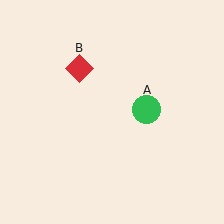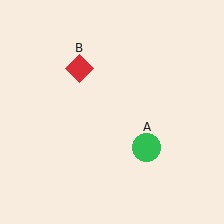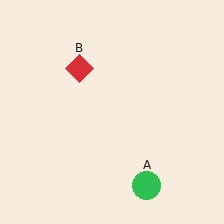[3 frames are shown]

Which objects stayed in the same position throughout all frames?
Red diamond (object B) remained stationary.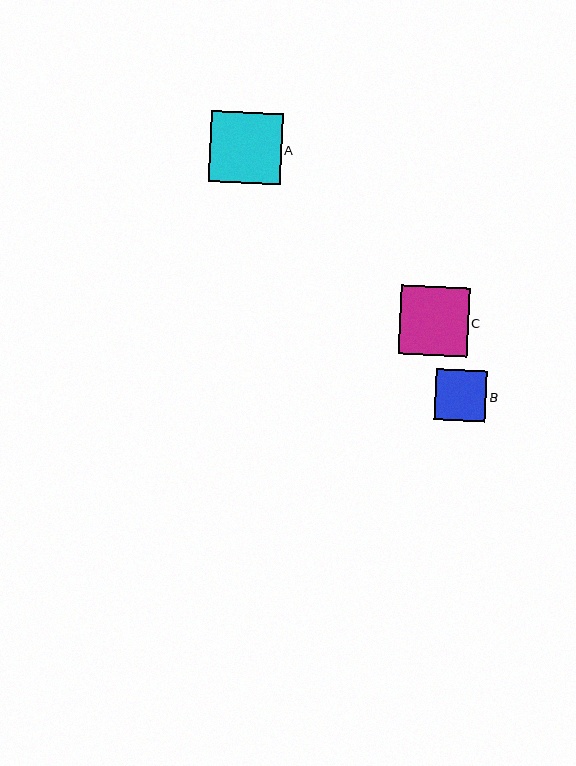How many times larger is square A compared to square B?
Square A is approximately 1.4 times the size of square B.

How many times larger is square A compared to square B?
Square A is approximately 1.4 times the size of square B.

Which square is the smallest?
Square B is the smallest with a size of approximately 51 pixels.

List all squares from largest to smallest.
From largest to smallest: A, C, B.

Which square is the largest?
Square A is the largest with a size of approximately 72 pixels.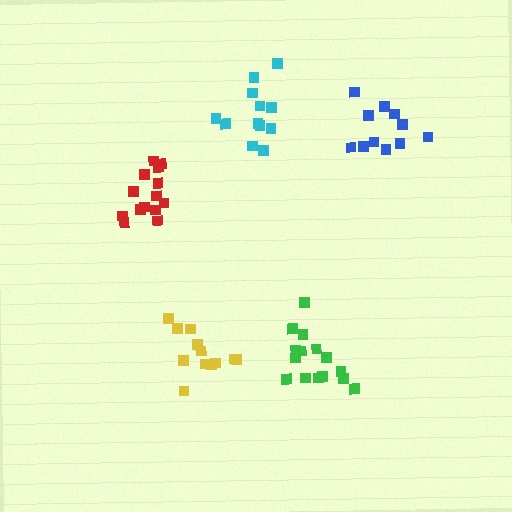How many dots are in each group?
Group 1: 16 dots, Group 2: 12 dots, Group 3: 12 dots, Group 4: 14 dots, Group 5: 11 dots (65 total).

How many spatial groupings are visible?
There are 5 spatial groupings.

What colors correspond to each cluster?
The clusters are colored: green, cyan, yellow, red, blue.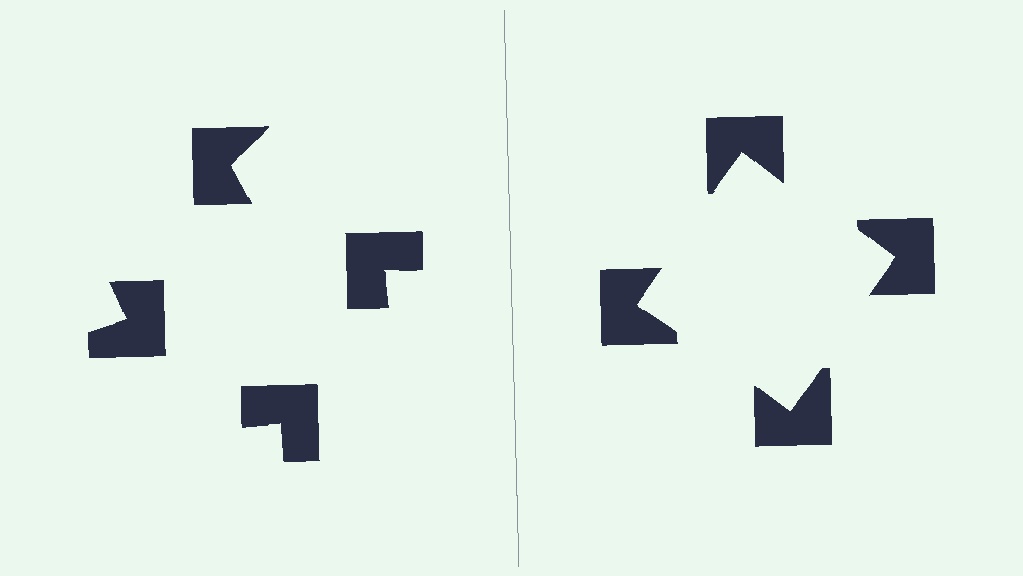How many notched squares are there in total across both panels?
8 — 4 on each side.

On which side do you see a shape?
An illusory square appears on the right side. On the left side the wedge cuts are rotated, so no coherent shape forms.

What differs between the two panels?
The notched squares are positioned identically on both sides; only the wedge orientations differ. On the right they align to a square; on the left they are misaligned.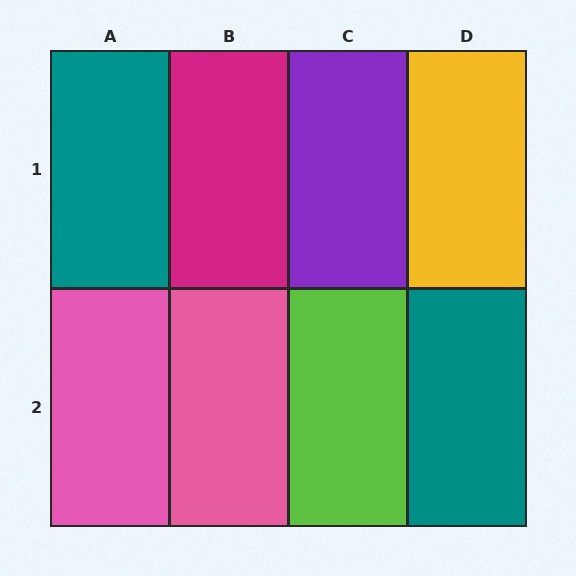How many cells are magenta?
1 cell is magenta.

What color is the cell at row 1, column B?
Magenta.